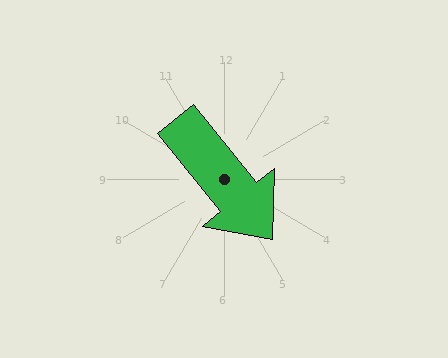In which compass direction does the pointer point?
Southeast.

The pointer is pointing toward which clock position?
Roughly 5 o'clock.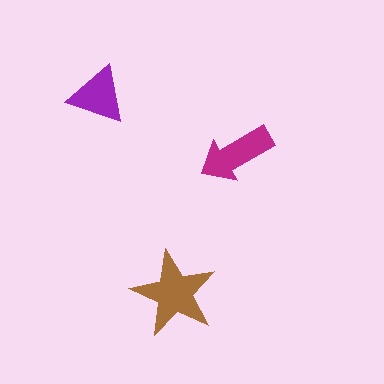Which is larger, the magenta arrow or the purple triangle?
The magenta arrow.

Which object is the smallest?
The purple triangle.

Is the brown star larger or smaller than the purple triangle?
Larger.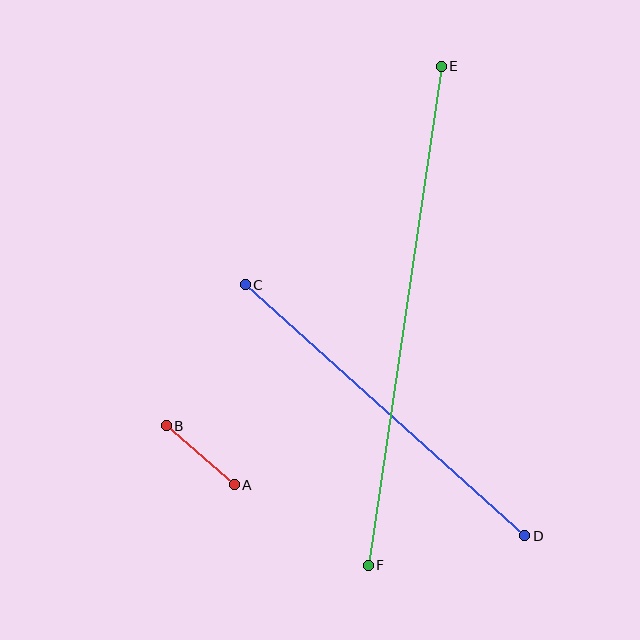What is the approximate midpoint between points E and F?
The midpoint is at approximately (405, 316) pixels.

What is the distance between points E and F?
The distance is approximately 504 pixels.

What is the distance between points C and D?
The distance is approximately 376 pixels.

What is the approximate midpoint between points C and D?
The midpoint is at approximately (385, 410) pixels.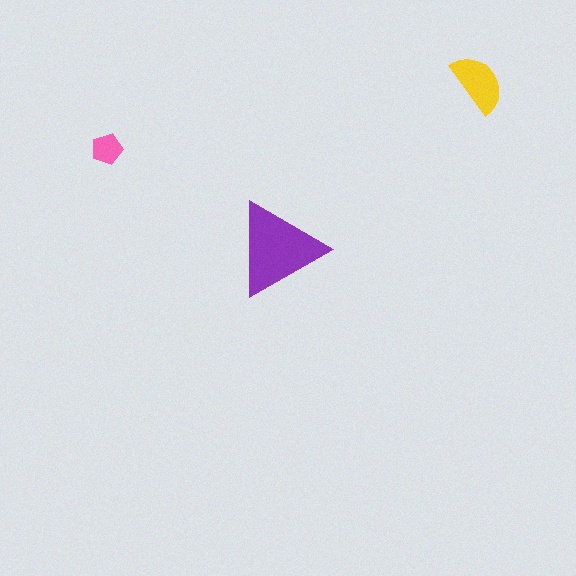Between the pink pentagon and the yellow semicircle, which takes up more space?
The yellow semicircle.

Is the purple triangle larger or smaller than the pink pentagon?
Larger.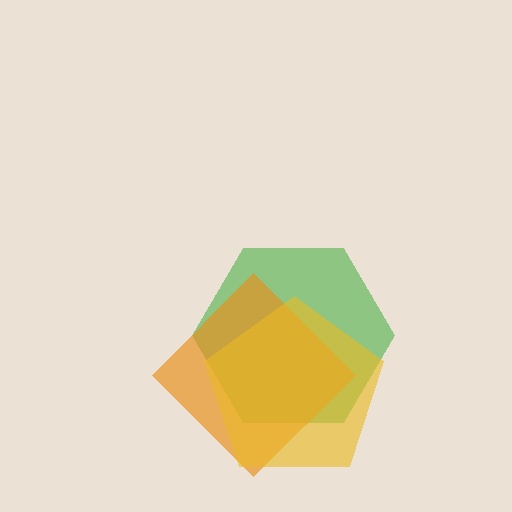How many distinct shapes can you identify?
There are 3 distinct shapes: a green hexagon, an orange diamond, a yellow pentagon.